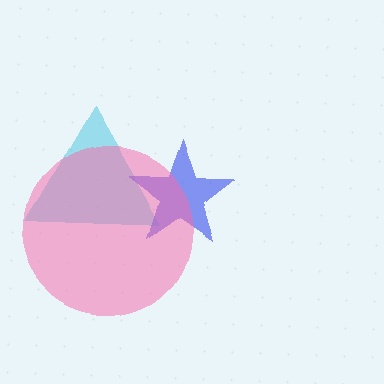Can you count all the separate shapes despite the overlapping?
Yes, there are 3 separate shapes.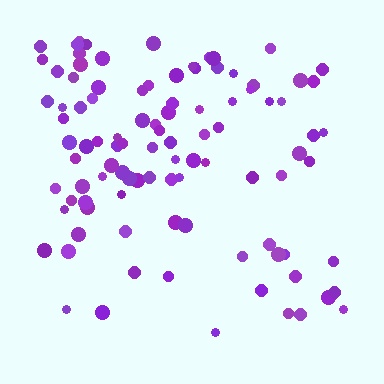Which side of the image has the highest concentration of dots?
The top.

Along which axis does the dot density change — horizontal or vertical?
Vertical.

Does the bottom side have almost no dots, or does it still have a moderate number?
Still a moderate number, just noticeably fewer than the top.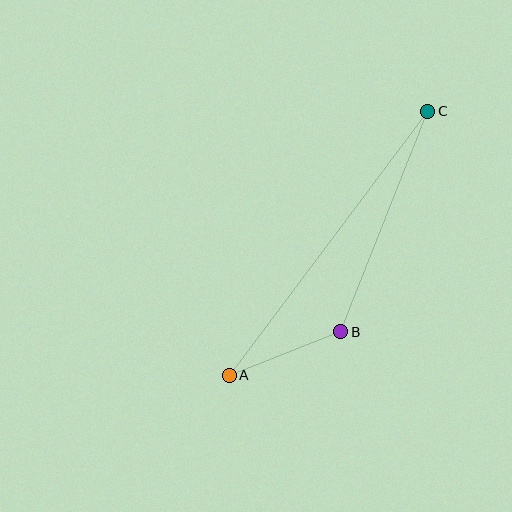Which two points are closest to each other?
Points A and B are closest to each other.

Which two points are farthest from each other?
Points A and C are farthest from each other.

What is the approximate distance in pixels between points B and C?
The distance between B and C is approximately 237 pixels.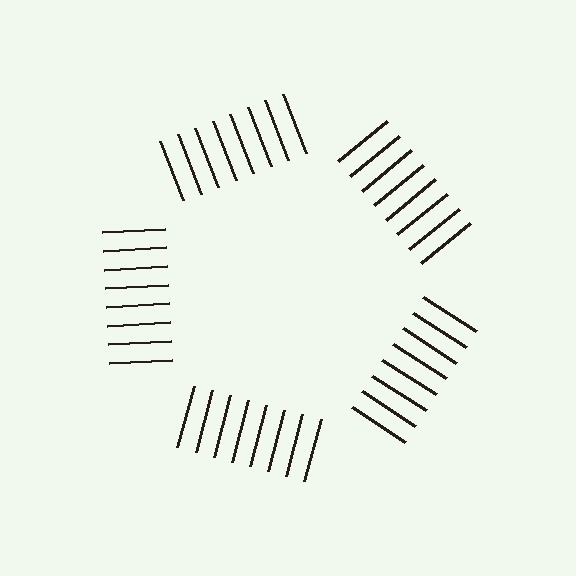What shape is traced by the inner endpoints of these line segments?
An illusory pentagon — the line segments terminate on its edges but no continuous stroke is drawn.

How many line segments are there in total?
40 — 8 along each of the 5 edges.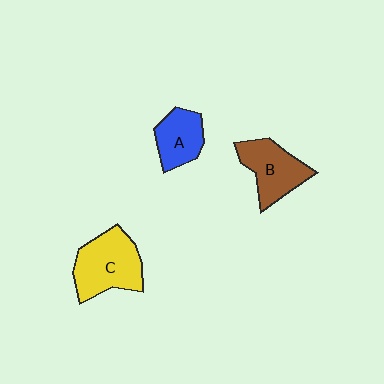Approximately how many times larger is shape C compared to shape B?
Approximately 1.2 times.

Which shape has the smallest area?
Shape A (blue).